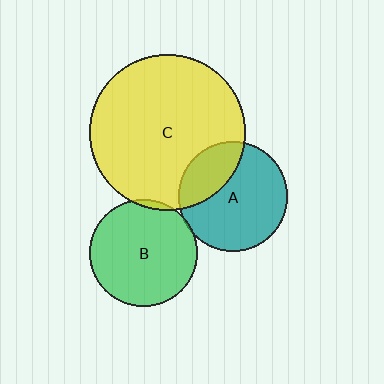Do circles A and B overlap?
Yes.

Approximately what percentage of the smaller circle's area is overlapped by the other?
Approximately 5%.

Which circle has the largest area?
Circle C (yellow).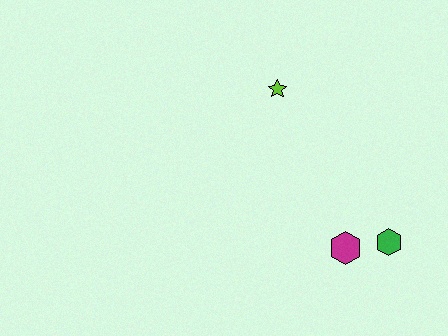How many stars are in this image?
There is 1 star.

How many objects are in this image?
There are 3 objects.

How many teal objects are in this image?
There are no teal objects.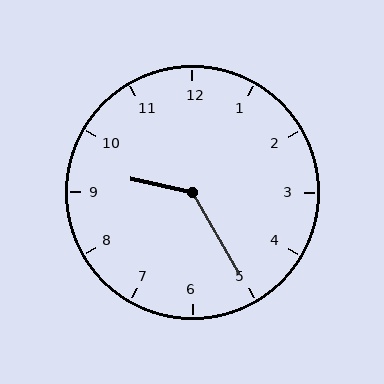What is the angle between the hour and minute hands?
Approximately 132 degrees.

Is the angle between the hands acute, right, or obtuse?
It is obtuse.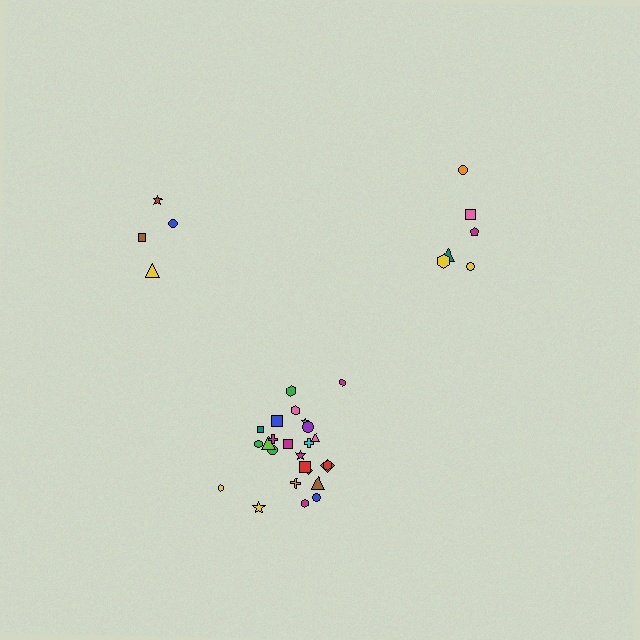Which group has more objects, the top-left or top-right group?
The top-right group.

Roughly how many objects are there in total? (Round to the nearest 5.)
Roughly 35 objects in total.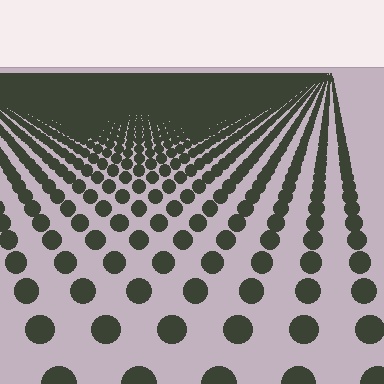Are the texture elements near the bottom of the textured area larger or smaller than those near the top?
Larger. Near the bottom, elements are closer to the viewer and appear at a bigger on-screen size.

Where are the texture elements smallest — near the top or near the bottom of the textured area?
Near the top.